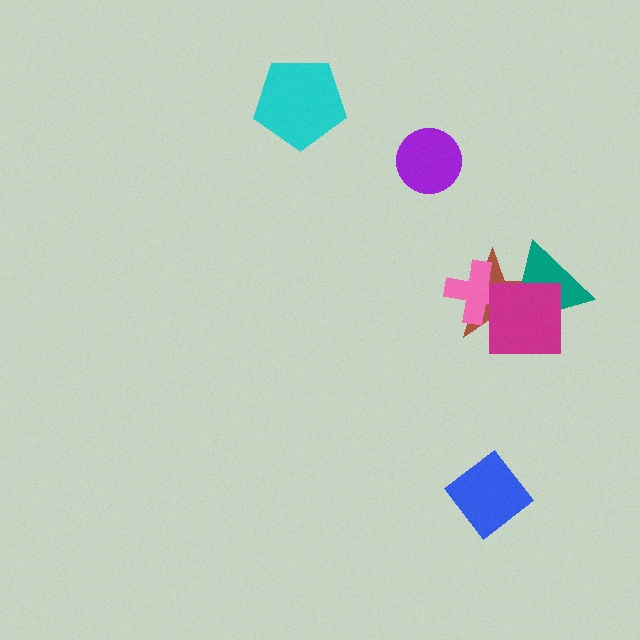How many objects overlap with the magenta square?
3 objects overlap with the magenta square.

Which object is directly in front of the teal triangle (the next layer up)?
The pink cross is directly in front of the teal triangle.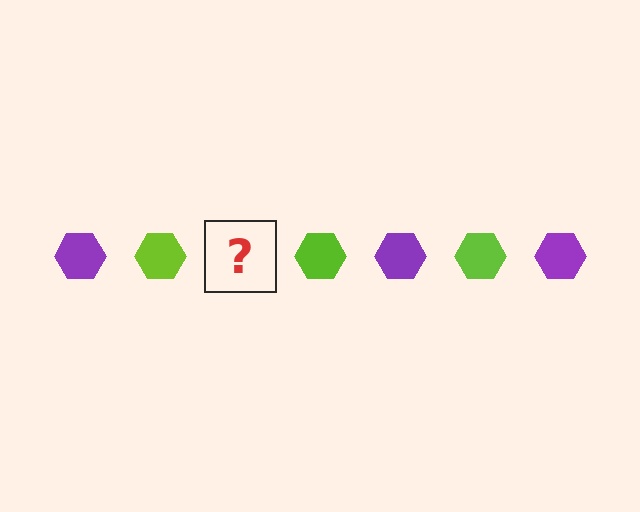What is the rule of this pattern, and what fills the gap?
The rule is that the pattern cycles through purple, lime hexagons. The gap should be filled with a purple hexagon.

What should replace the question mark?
The question mark should be replaced with a purple hexagon.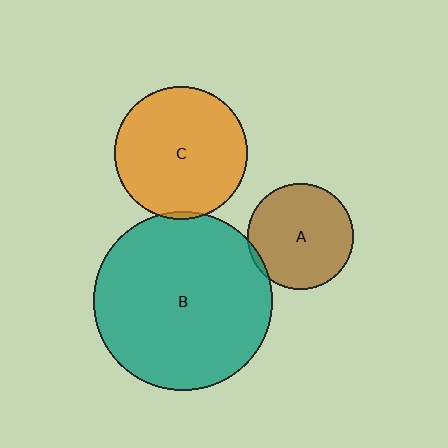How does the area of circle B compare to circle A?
Approximately 2.9 times.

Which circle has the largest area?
Circle B (teal).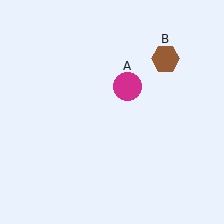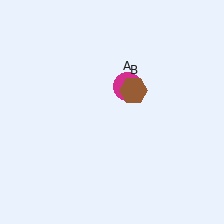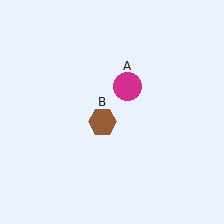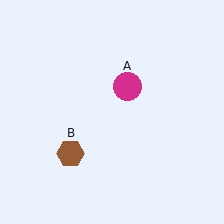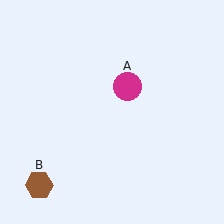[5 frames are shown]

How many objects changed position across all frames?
1 object changed position: brown hexagon (object B).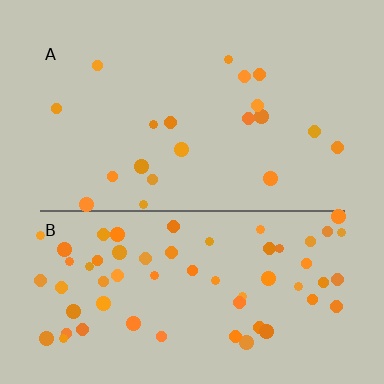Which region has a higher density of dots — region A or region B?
B (the bottom).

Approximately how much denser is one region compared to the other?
Approximately 3.3× — region B over region A.